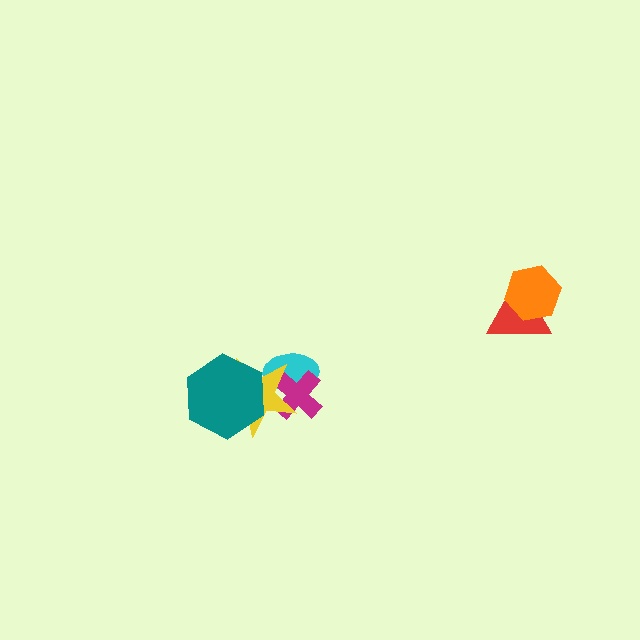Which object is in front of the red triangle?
The orange hexagon is in front of the red triangle.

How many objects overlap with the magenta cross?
2 objects overlap with the magenta cross.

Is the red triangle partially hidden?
Yes, it is partially covered by another shape.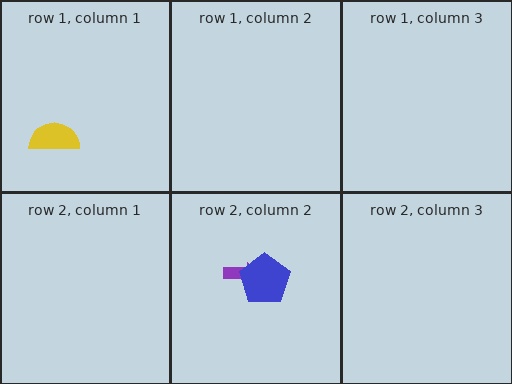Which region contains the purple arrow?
The row 2, column 2 region.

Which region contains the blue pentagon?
The row 2, column 2 region.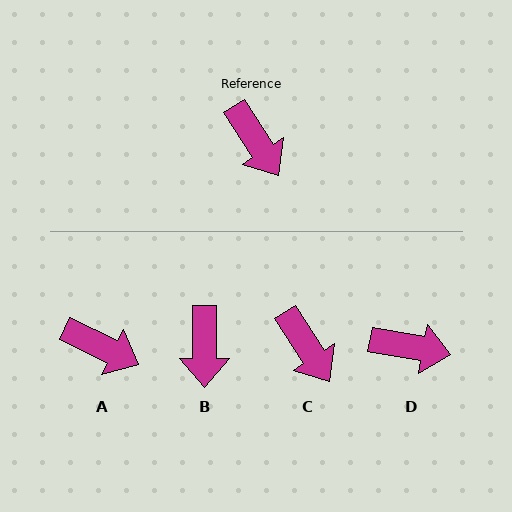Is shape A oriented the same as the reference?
No, it is off by about 31 degrees.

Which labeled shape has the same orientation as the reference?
C.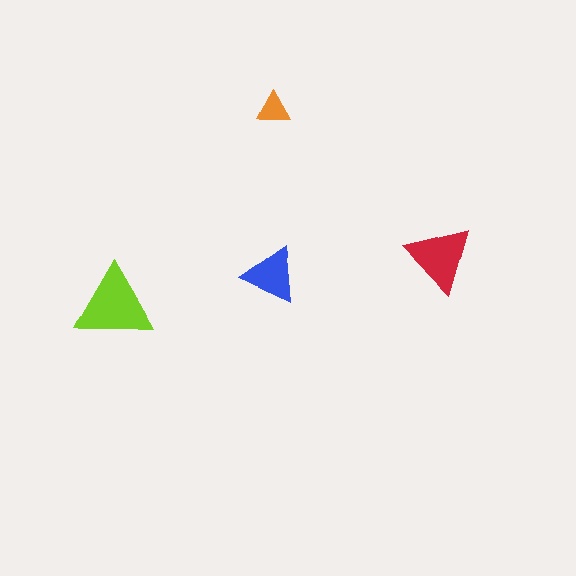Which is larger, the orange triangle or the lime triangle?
The lime one.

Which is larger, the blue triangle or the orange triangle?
The blue one.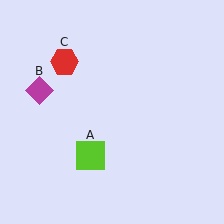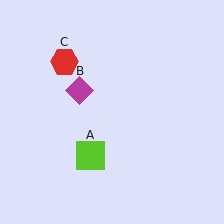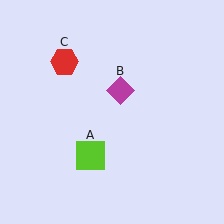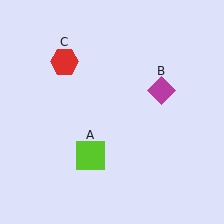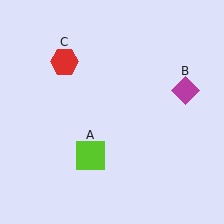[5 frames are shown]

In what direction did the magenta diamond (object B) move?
The magenta diamond (object B) moved right.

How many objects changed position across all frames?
1 object changed position: magenta diamond (object B).